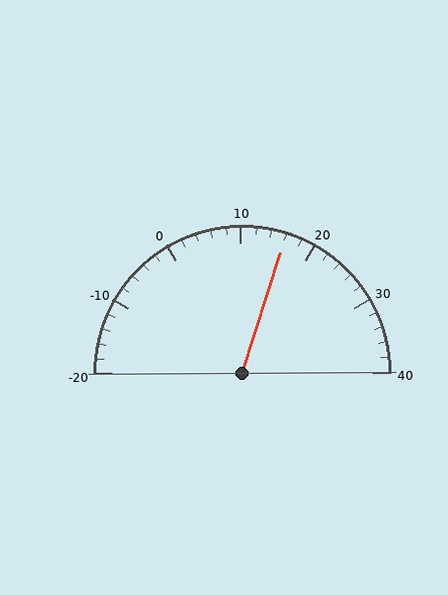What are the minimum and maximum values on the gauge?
The gauge ranges from -20 to 40.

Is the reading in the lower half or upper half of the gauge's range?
The reading is in the upper half of the range (-20 to 40).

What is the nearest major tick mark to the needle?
The nearest major tick mark is 20.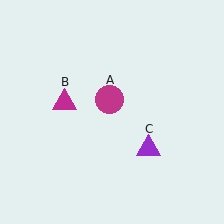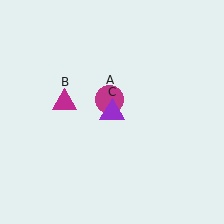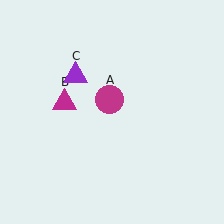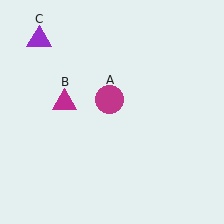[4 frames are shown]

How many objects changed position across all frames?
1 object changed position: purple triangle (object C).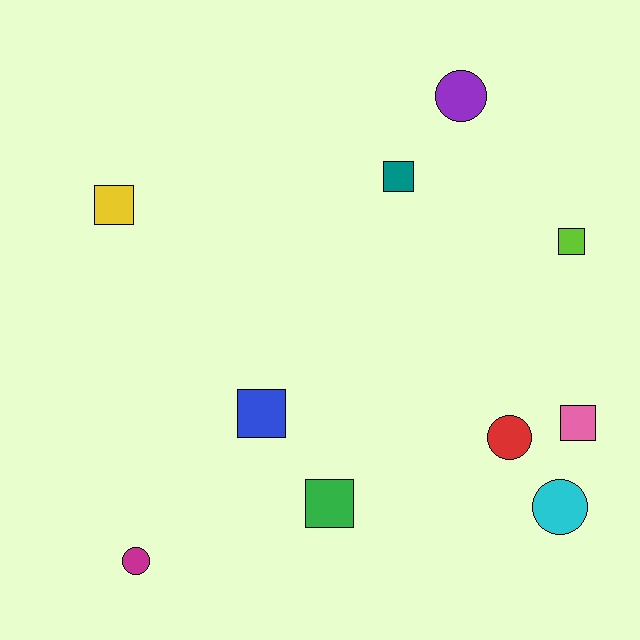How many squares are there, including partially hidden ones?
There are 6 squares.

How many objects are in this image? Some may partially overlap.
There are 10 objects.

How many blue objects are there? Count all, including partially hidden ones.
There is 1 blue object.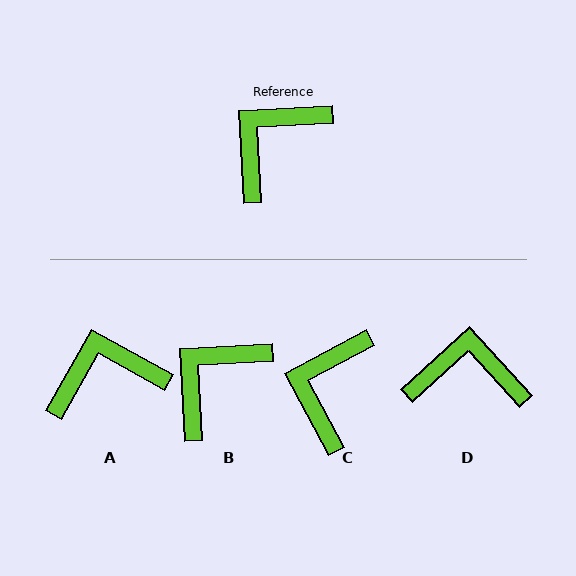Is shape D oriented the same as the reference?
No, it is off by about 51 degrees.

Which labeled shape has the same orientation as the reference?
B.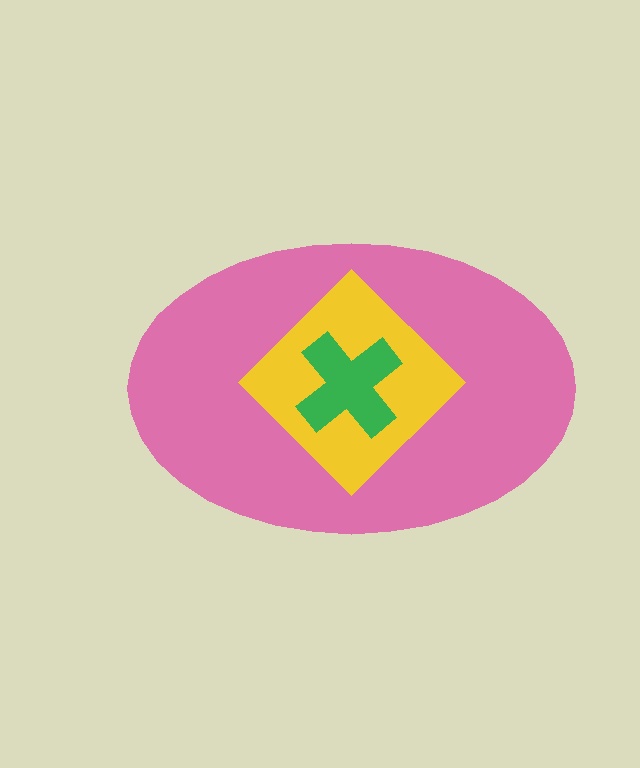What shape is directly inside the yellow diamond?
The green cross.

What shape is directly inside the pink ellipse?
The yellow diamond.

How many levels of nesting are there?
3.